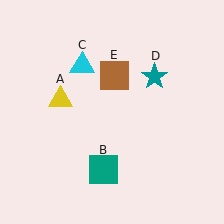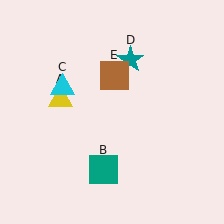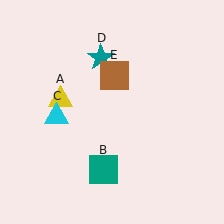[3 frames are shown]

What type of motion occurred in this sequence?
The cyan triangle (object C), teal star (object D) rotated counterclockwise around the center of the scene.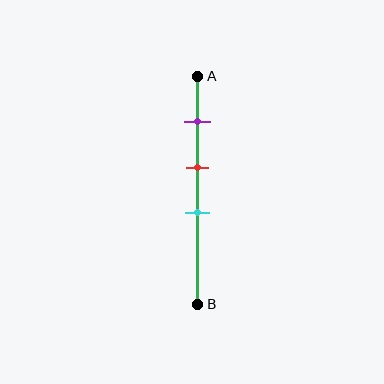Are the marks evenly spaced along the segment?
Yes, the marks are approximately evenly spaced.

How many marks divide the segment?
There are 3 marks dividing the segment.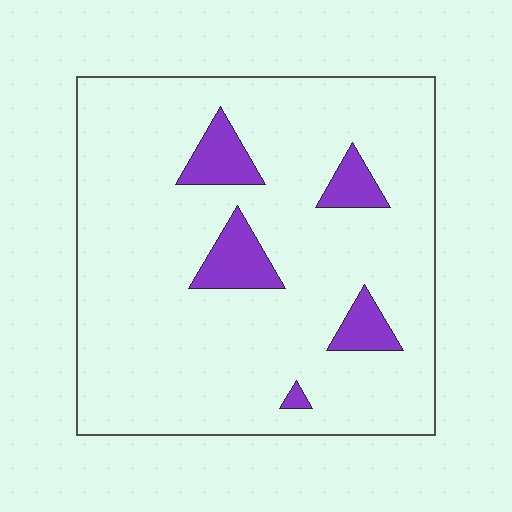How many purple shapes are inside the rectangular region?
5.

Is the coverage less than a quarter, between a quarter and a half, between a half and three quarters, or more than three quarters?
Less than a quarter.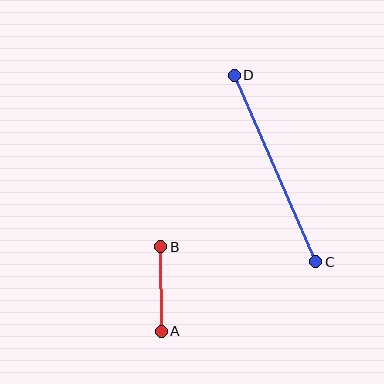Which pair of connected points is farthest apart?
Points C and D are farthest apart.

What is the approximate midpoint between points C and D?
The midpoint is at approximately (275, 168) pixels.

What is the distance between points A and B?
The distance is approximately 85 pixels.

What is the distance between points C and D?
The distance is approximately 203 pixels.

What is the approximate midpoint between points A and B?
The midpoint is at approximately (161, 289) pixels.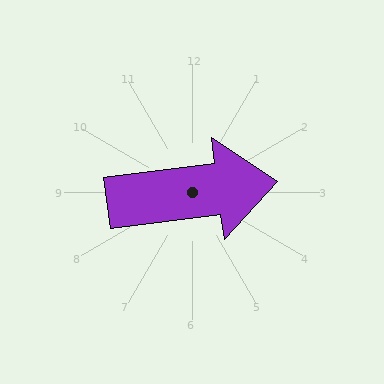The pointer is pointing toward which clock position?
Roughly 3 o'clock.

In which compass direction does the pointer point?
East.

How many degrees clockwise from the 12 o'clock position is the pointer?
Approximately 83 degrees.